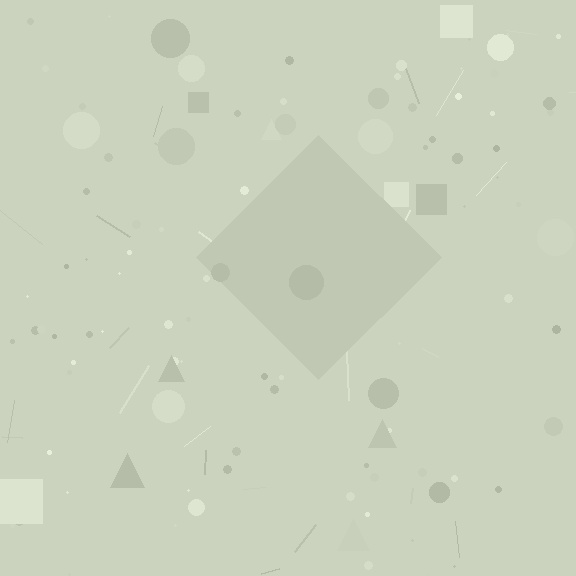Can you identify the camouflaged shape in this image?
The camouflaged shape is a diamond.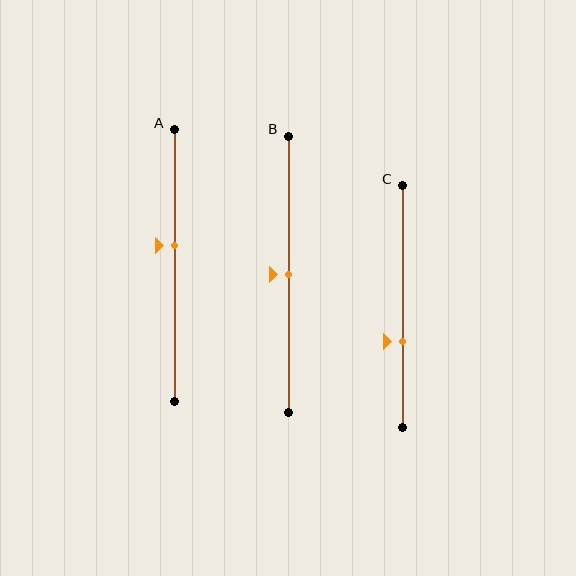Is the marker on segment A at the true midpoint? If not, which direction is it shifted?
No, the marker on segment A is shifted upward by about 8% of the segment length.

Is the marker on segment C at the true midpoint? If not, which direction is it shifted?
No, the marker on segment C is shifted downward by about 15% of the segment length.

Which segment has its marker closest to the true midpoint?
Segment B has its marker closest to the true midpoint.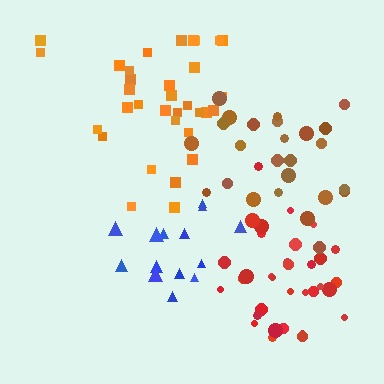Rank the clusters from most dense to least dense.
red, orange, blue, brown.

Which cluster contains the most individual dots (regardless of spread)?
Red (34).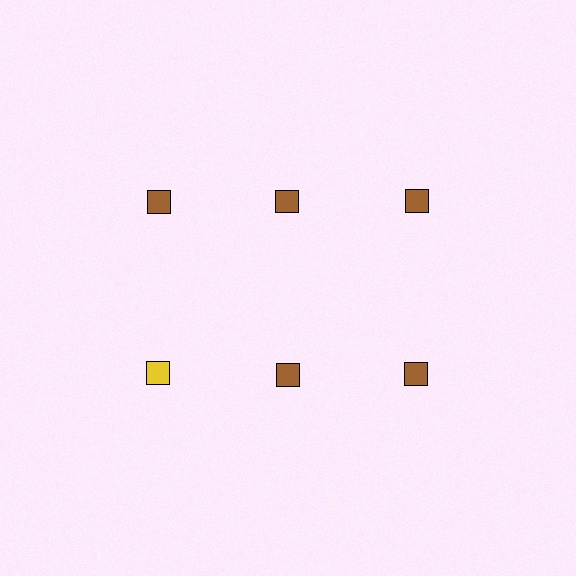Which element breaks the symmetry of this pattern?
The yellow square in the second row, leftmost column breaks the symmetry. All other shapes are brown squares.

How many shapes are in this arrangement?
There are 6 shapes arranged in a grid pattern.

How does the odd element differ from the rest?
It has a different color: yellow instead of brown.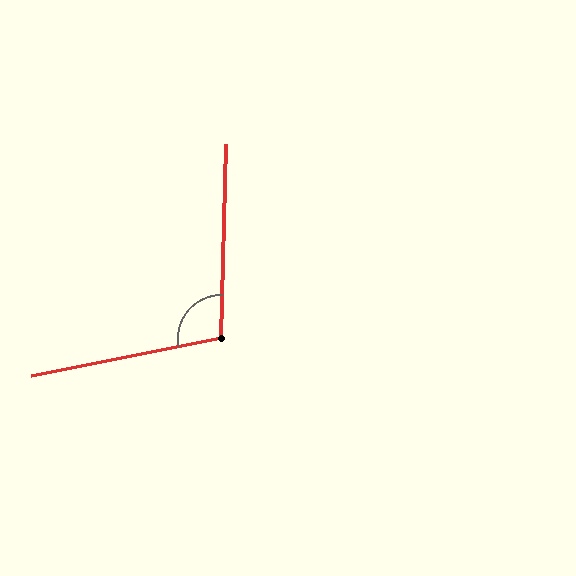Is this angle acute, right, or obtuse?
It is obtuse.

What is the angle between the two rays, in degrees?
Approximately 103 degrees.